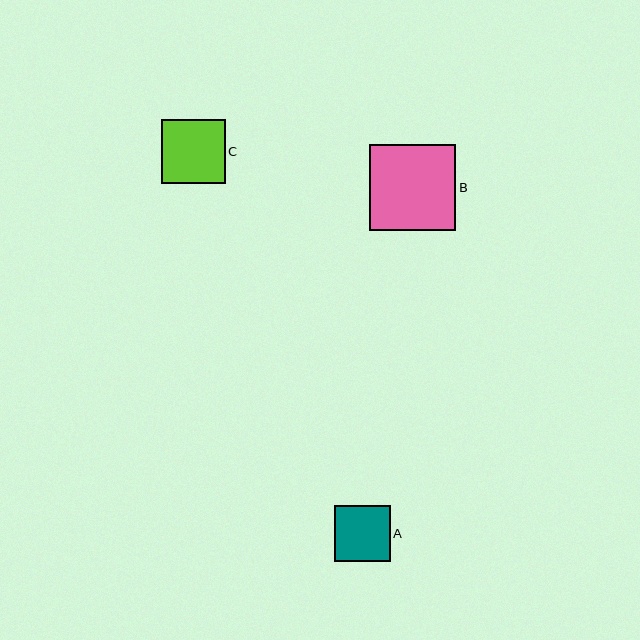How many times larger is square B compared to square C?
Square B is approximately 1.4 times the size of square C.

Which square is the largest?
Square B is the largest with a size of approximately 86 pixels.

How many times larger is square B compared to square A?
Square B is approximately 1.5 times the size of square A.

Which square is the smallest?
Square A is the smallest with a size of approximately 56 pixels.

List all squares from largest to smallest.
From largest to smallest: B, C, A.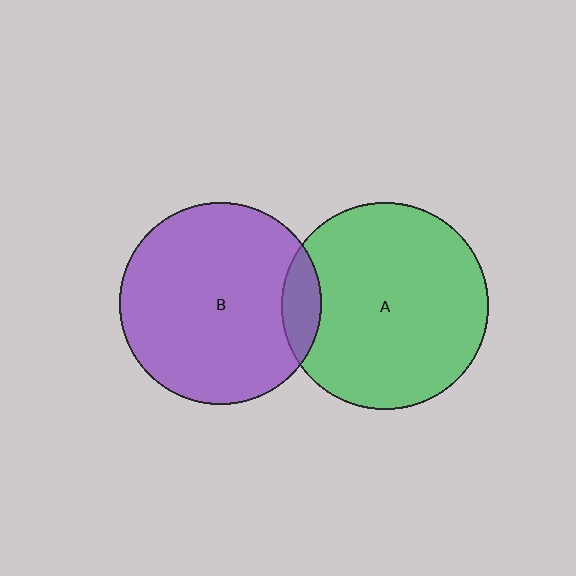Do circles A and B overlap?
Yes.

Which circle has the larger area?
Circle A (green).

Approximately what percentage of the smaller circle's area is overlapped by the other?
Approximately 10%.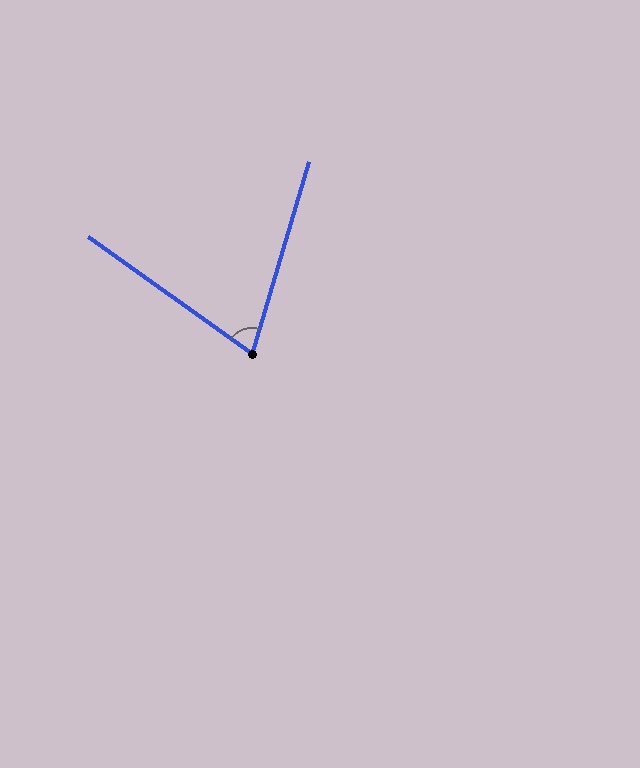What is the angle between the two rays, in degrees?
Approximately 71 degrees.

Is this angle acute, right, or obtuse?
It is acute.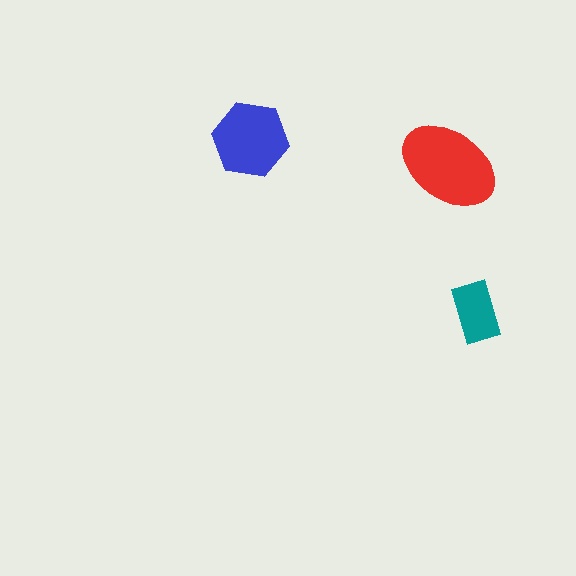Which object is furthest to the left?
The blue hexagon is leftmost.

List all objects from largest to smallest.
The red ellipse, the blue hexagon, the teal rectangle.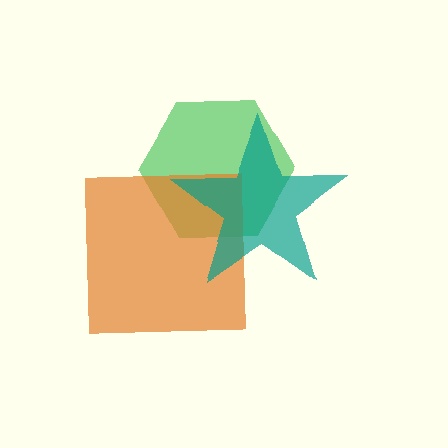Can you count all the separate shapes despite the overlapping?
Yes, there are 3 separate shapes.